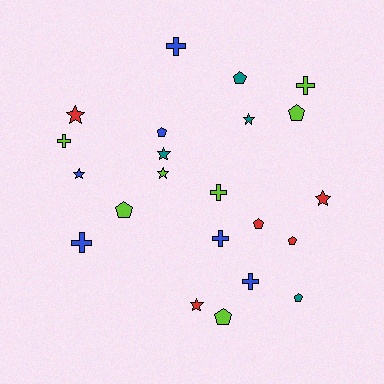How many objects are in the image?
There are 22 objects.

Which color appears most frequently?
Lime, with 7 objects.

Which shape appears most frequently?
Pentagon, with 8 objects.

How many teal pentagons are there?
There are 2 teal pentagons.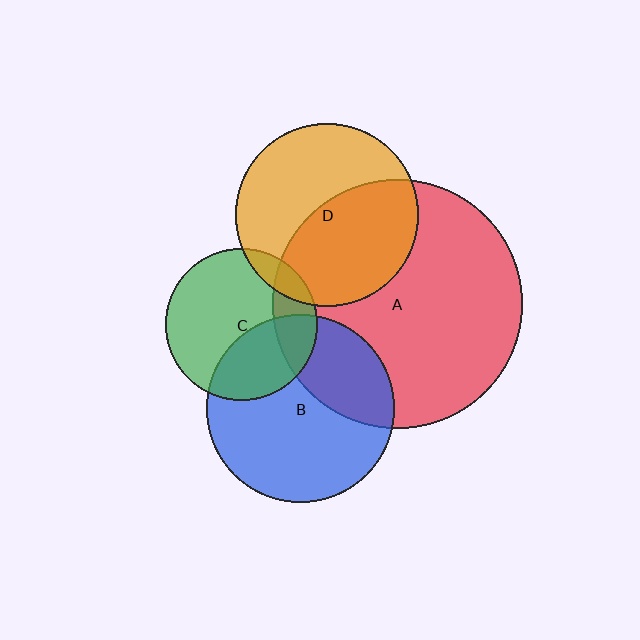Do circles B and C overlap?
Yes.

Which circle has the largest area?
Circle A (red).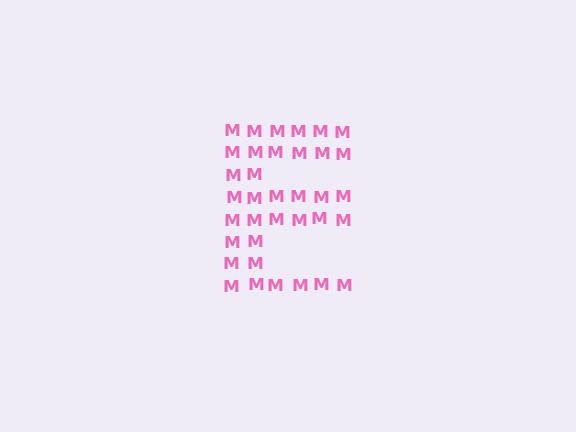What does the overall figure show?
The overall figure shows the letter E.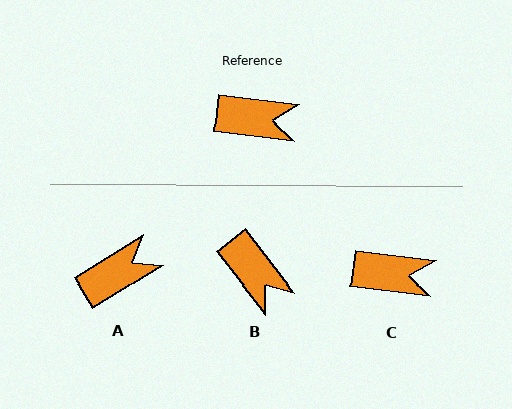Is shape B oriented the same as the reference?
No, it is off by about 45 degrees.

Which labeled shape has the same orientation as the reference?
C.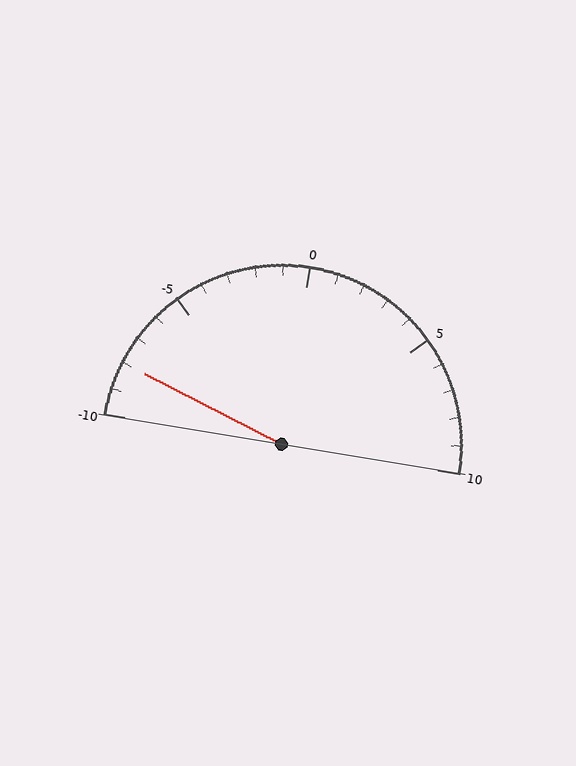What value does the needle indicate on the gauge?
The needle indicates approximately -8.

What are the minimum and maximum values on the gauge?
The gauge ranges from -10 to 10.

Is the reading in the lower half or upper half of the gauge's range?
The reading is in the lower half of the range (-10 to 10).